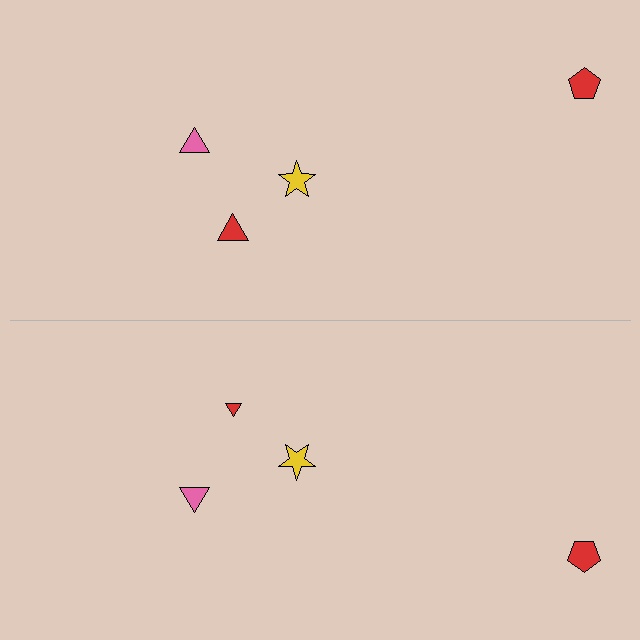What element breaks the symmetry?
The red triangle on the bottom side has a different size than its mirror counterpart.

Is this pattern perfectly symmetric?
No, the pattern is not perfectly symmetric. The red triangle on the bottom side has a different size than its mirror counterpart.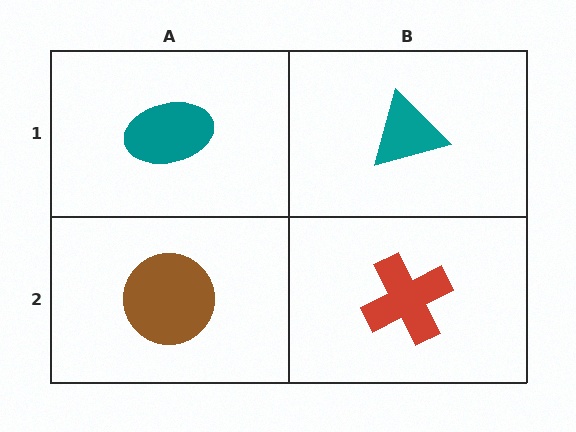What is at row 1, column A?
A teal ellipse.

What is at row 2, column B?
A red cross.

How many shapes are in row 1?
2 shapes.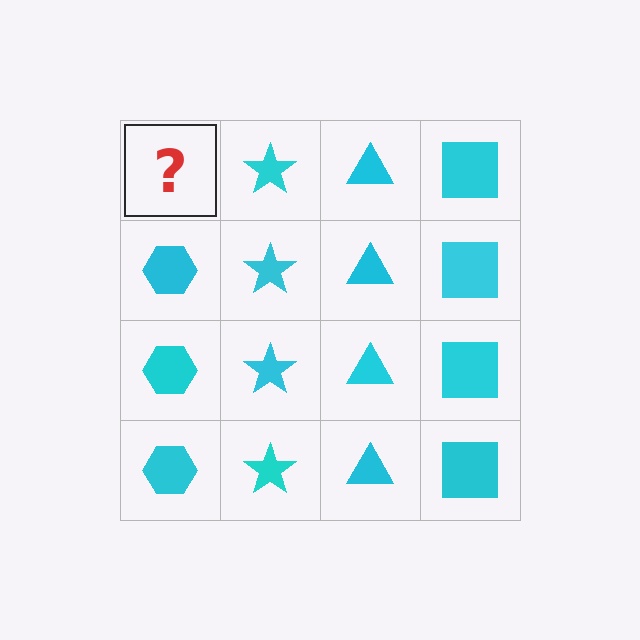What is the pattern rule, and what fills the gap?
The rule is that each column has a consistent shape. The gap should be filled with a cyan hexagon.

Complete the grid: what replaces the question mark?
The question mark should be replaced with a cyan hexagon.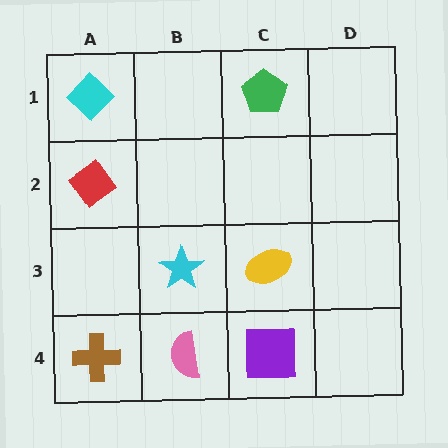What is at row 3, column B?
A cyan star.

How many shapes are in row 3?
2 shapes.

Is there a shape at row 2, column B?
No, that cell is empty.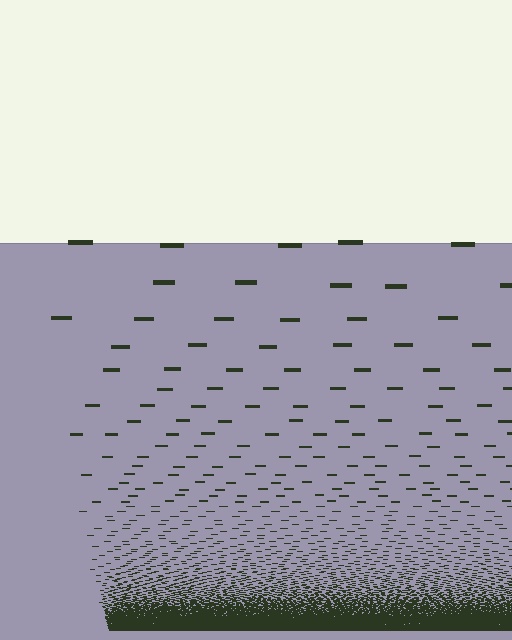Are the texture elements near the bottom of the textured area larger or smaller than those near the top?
Smaller. The gradient is inverted — elements near the bottom are smaller and denser.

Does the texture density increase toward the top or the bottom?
Density increases toward the bottom.